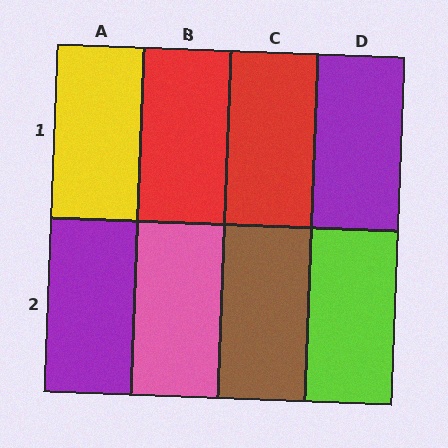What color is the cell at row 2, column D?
Lime.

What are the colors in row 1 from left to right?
Yellow, red, red, purple.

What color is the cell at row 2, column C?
Brown.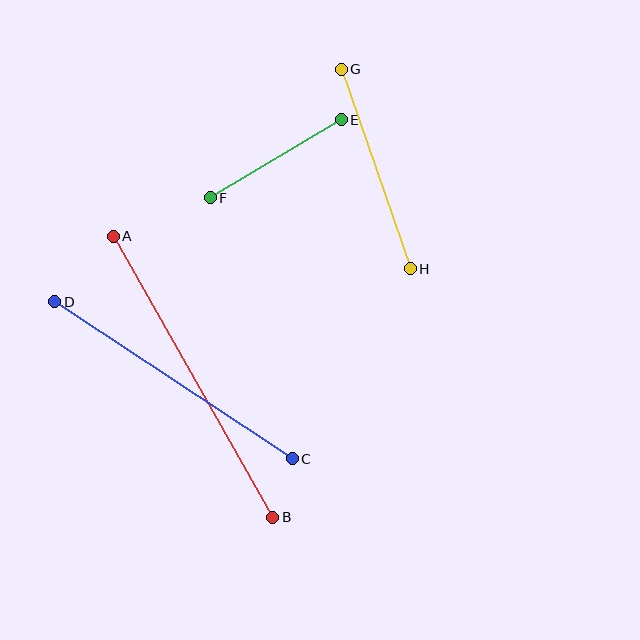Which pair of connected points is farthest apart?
Points A and B are farthest apart.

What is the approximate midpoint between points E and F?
The midpoint is at approximately (276, 159) pixels.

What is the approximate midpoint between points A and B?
The midpoint is at approximately (193, 377) pixels.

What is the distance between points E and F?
The distance is approximately 152 pixels.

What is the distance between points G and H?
The distance is approximately 211 pixels.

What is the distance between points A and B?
The distance is approximately 323 pixels.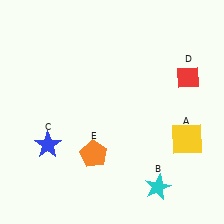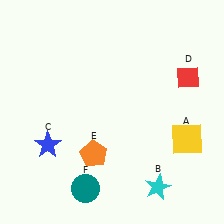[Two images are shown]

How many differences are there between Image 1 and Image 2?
There is 1 difference between the two images.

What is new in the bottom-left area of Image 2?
A teal circle (F) was added in the bottom-left area of Image 2.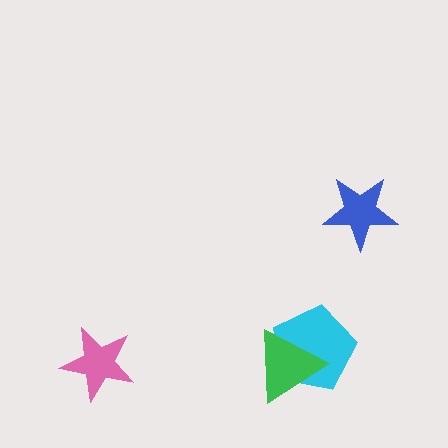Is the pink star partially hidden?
No, no other shape covers it.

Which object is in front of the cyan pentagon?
The green triangle is in front of the cyan pentagon.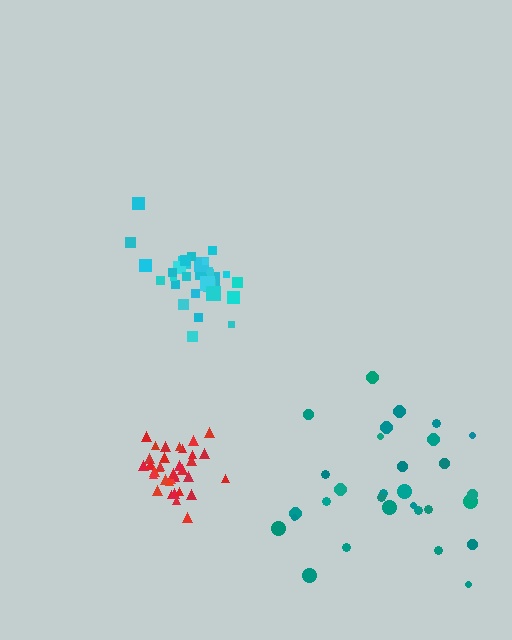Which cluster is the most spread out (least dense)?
Teal.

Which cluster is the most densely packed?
Red.